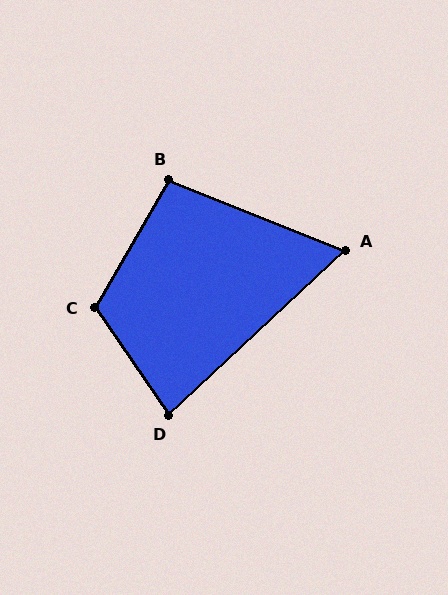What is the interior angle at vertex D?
Approximately 82 degrees (acute).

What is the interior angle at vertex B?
Approximately 98 degrees (obtuse).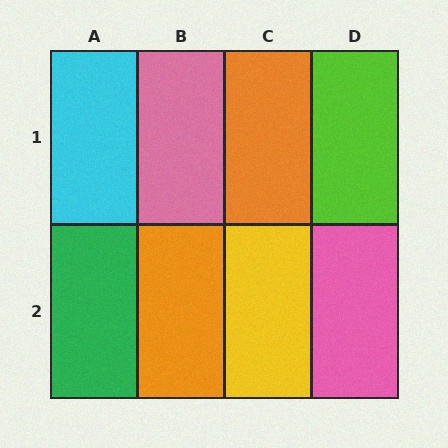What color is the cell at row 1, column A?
Cyan.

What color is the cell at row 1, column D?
Lime.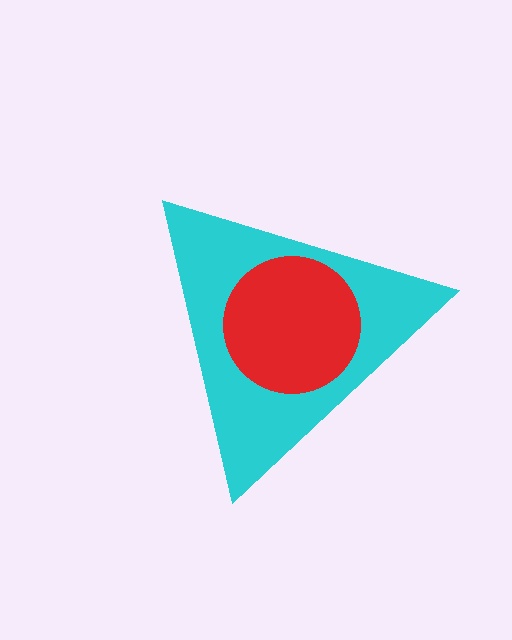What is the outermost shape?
The cyan triangle.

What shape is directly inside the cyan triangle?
The red circle.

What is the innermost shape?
The red circle.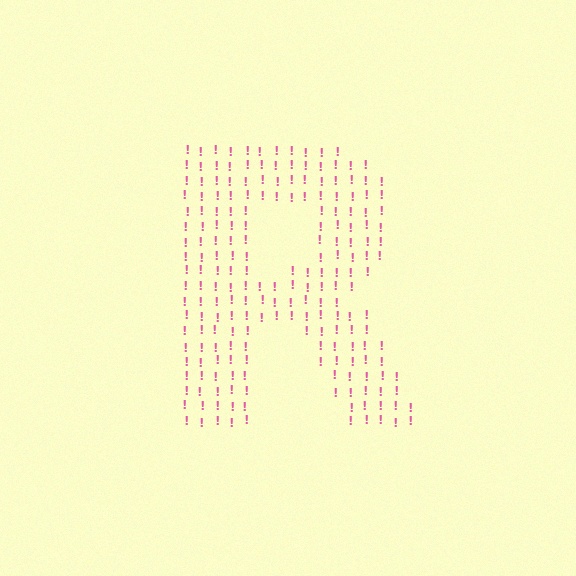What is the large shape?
The large shape is the letter R.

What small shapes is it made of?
It is made of small exclamation marks.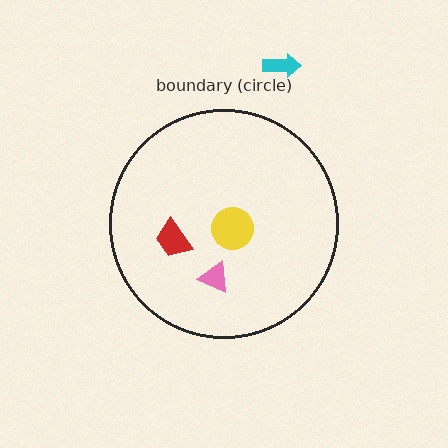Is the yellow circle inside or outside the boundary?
Inside.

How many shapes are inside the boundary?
3 inside, 1 outside.